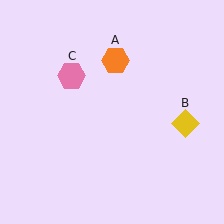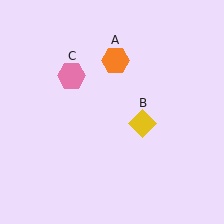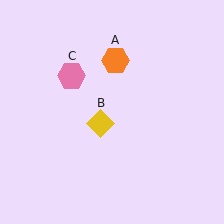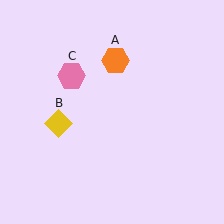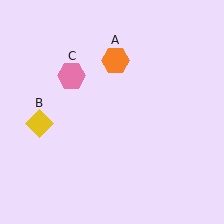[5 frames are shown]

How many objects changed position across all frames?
1 object changed position: yellow diamond (object B).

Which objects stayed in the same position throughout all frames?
Orange hexagon (object A) and pink hexagon (object C) remained stationary.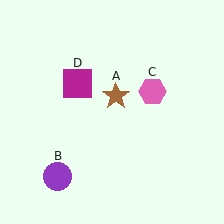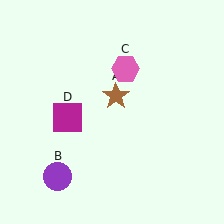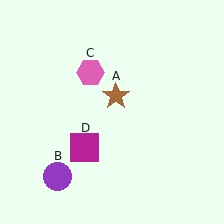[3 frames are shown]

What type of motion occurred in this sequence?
The pink hexagon (object C), magenta square (object D) rotated counterclockwise around the center of the scene.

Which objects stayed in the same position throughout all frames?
Brown star (object A) and purple circle (object B) remained stationary.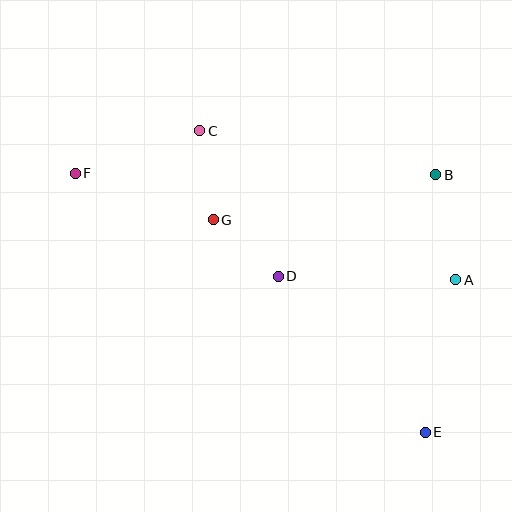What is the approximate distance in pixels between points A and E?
The distance between A and E is approximately 156 pixels.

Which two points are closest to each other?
Points D and G are closest to each other.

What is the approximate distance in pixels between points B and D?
The distance between B and D is approximately 187 pixels.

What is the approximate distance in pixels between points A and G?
The distance between A and G is approximately 250 pixels.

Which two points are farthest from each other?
Points E and F are farthest from each other.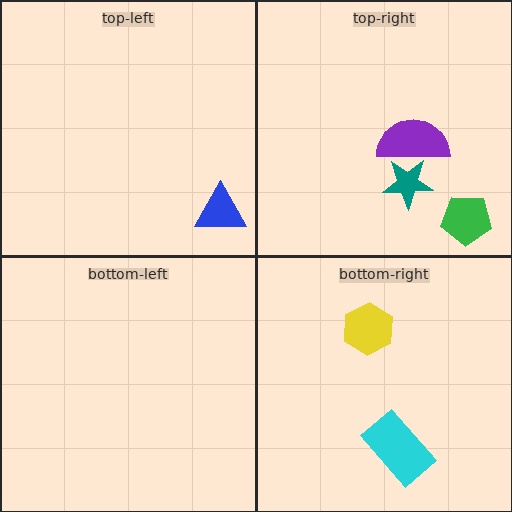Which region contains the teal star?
The top-right region.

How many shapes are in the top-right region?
3.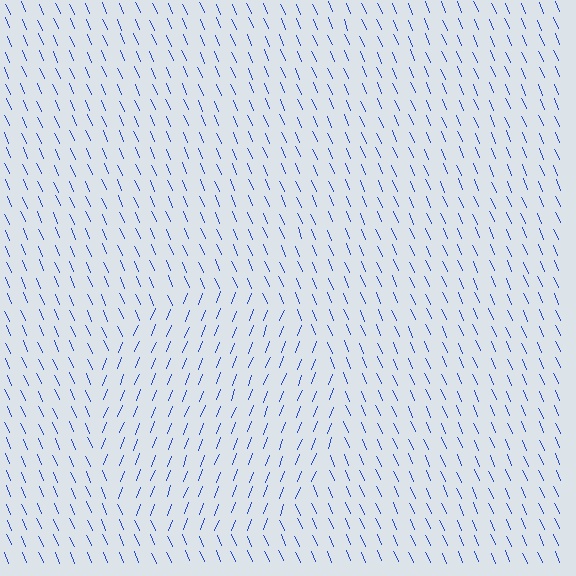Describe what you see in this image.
The image is filled with small blue line segments. A circle region in the image has lines oriented differently from the surrounding lines, creating a visible texture boundary.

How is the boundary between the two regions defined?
The boundary is defined purely by a change in line orientation (approximately 45 degrees difference). All lines are the same color and thickness.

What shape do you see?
I see a circle.